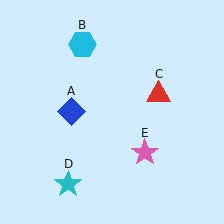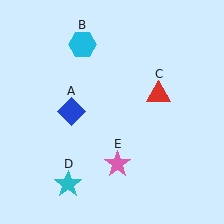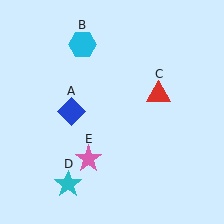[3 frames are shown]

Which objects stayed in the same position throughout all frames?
Blue diamond (object A) and cyan hexagon (object B) and red triangle (object C) and cyan star (object D) remained stationary.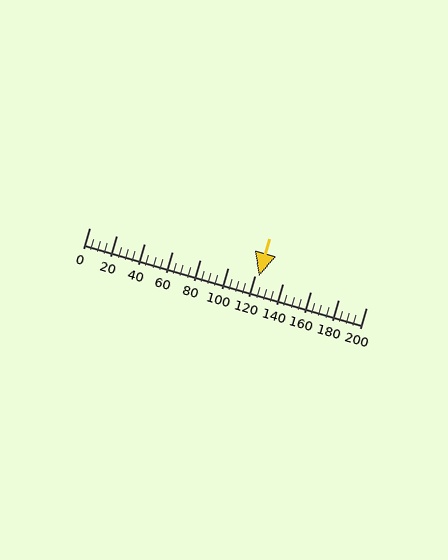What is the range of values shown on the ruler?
The ruler shows values from 0 to 200.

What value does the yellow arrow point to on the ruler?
The yellow arrow points to approximately 122.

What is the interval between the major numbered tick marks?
The major tick marks are spaced 20 units apart.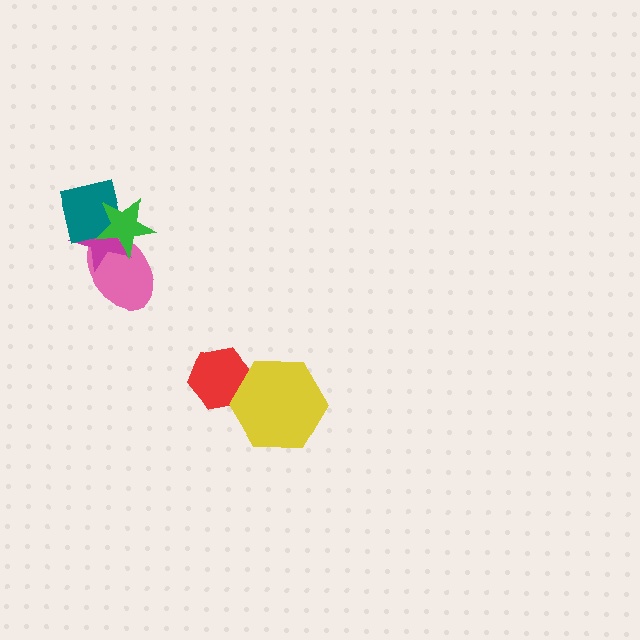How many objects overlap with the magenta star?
3 objects overlap with the magenta star.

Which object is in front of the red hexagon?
The yellow hexagon is in front of the red hexagon.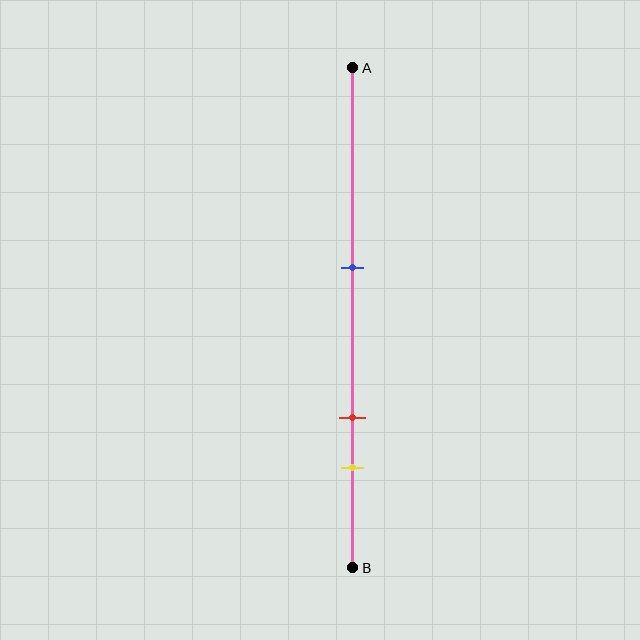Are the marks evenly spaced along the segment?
No, the marks are not evenly spaced.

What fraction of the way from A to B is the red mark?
The red mark is approximately 70% (0.7) of the way from A to B.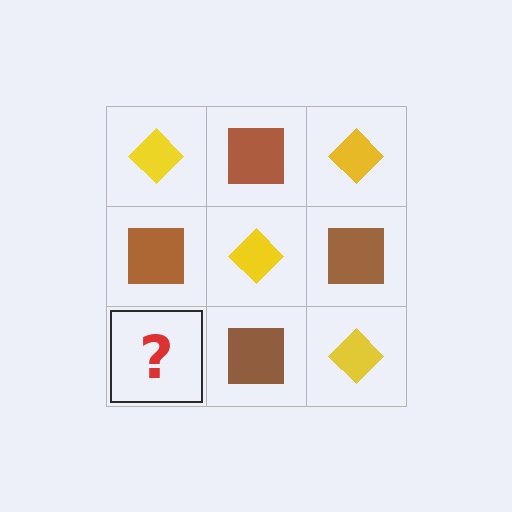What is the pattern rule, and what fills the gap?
The rule is that it alternates yellow diamond and brown square in a checkerboard pattern. The gap should be filled with a yellow diamond.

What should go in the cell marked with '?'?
The missing cell should contain a yellow diamond.